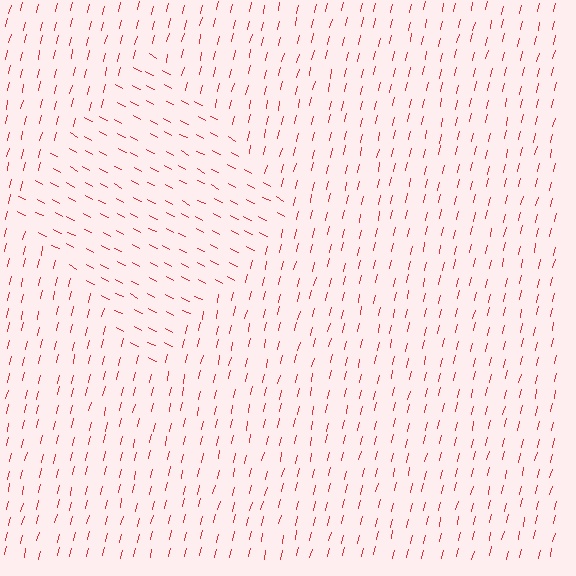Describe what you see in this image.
The image is filled with small red line segments. A diamond region in the image has lines oriented differently from the surrounding lines, creating a visible texture boundary.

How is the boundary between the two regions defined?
The boundary is defined purely by a change in line orientation (approximately 76 degrees difference). All lines are the same color and thickness.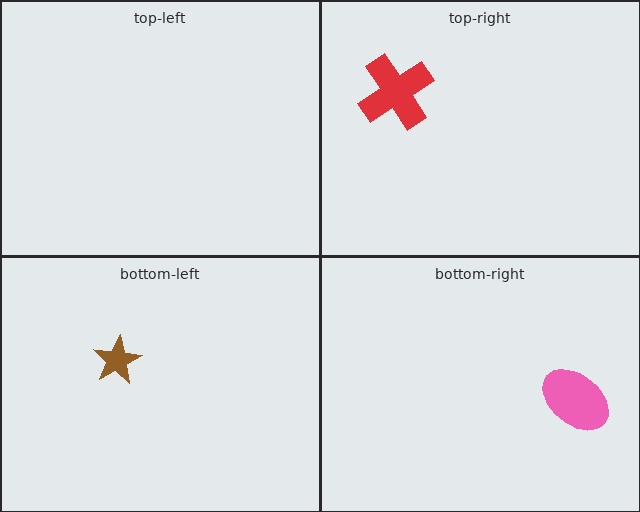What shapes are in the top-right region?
The red cross.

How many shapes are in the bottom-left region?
1.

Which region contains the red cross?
The top-right region.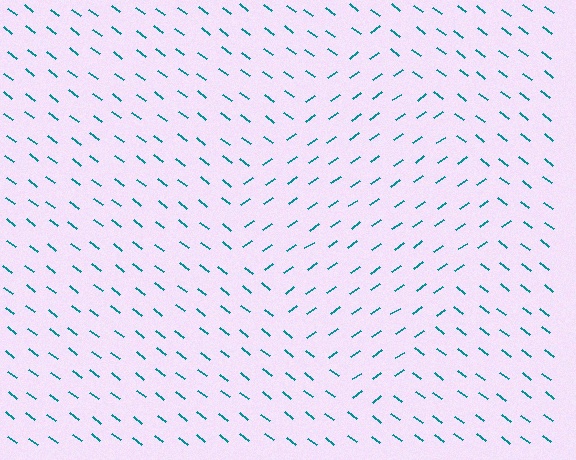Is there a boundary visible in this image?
Yes, there is a texture boundary formed by a change in line orientation.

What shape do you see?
I see a diamond.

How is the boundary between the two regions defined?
The boundary is defined purely by a change in line orientation (approximately 72 degrees difference). All lines are the same color and thickness.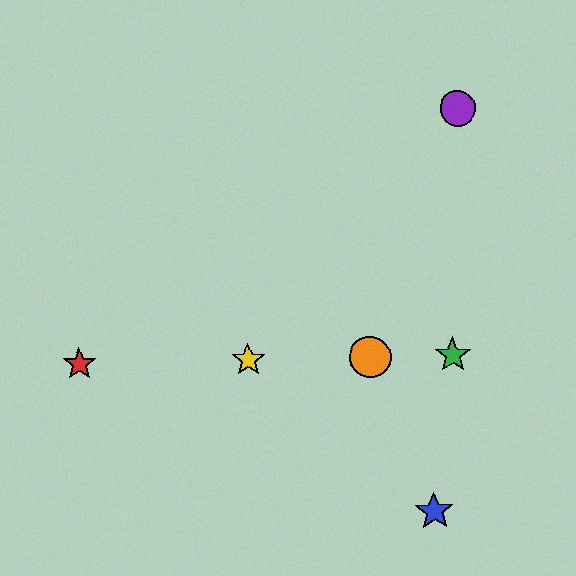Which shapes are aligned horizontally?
The red star, the green star, the yellow star, the orange circle are aligned horizontally.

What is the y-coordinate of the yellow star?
The yellow star is at y≈360.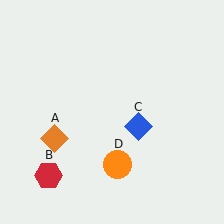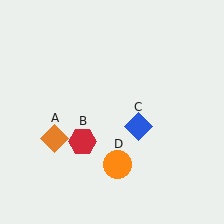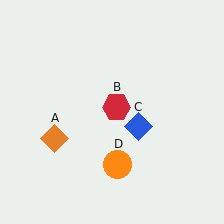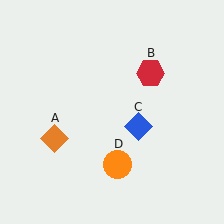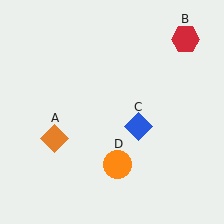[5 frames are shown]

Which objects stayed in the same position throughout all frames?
Orange diamond (object A) and blue diamond (object C) and orange circle (object D) remained stationary.